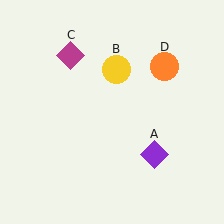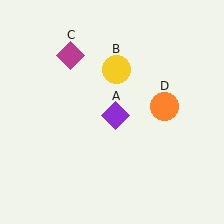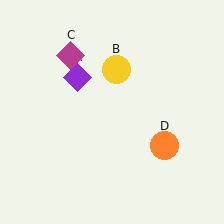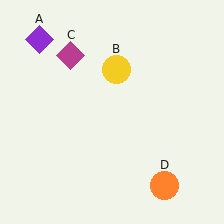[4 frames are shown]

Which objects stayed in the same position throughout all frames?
Yellow circle (object B) and magenta diamond (object C) remained stationary.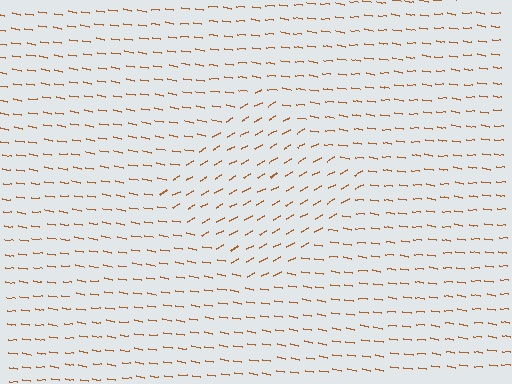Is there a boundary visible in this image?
Yes, there is a texture boundary formed by a change in line orientation.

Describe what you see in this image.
The image is filled with small brown line segments. A diamond region in the image has lines oriented differently from the surrounding lines, creating a visible texture boundary.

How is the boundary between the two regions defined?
The boundary is defined purely by a change in line orientation (approximately 37 degrees difference). All lines are the same color and thickness.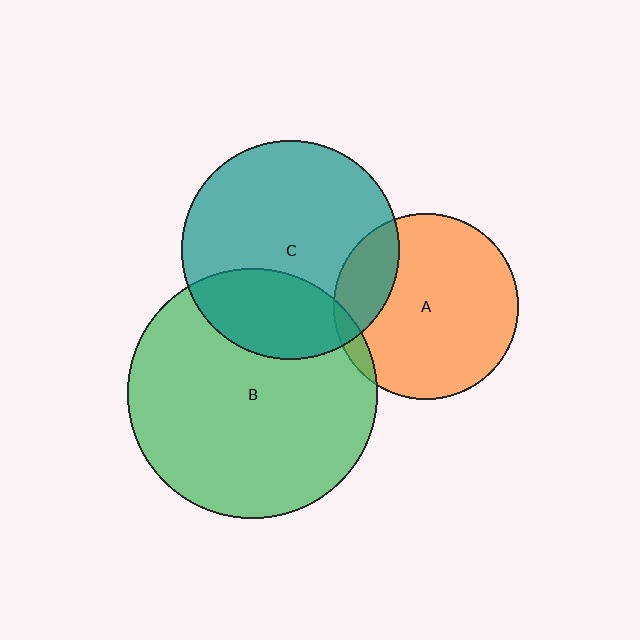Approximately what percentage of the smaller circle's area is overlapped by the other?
Approximately 30%.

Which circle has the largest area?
Circle B (green).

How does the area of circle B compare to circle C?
Approximately 1.3 times.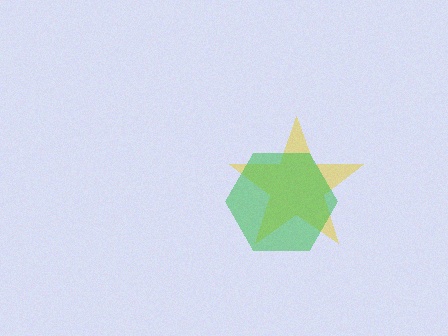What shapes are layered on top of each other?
The layered shapes are: a yellow star, a green hexagon.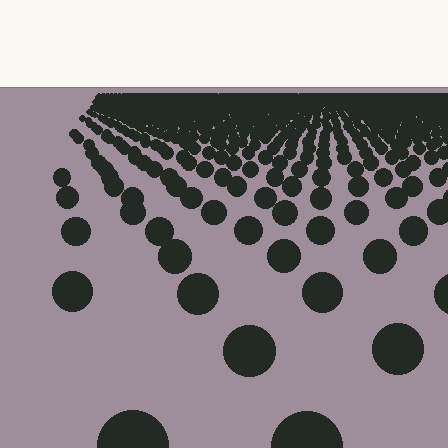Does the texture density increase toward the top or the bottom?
Density increases toward the top.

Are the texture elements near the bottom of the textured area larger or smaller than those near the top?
Larger. Near the bottom, elements are closer to the viewer and appear at a bigger on-screen size.